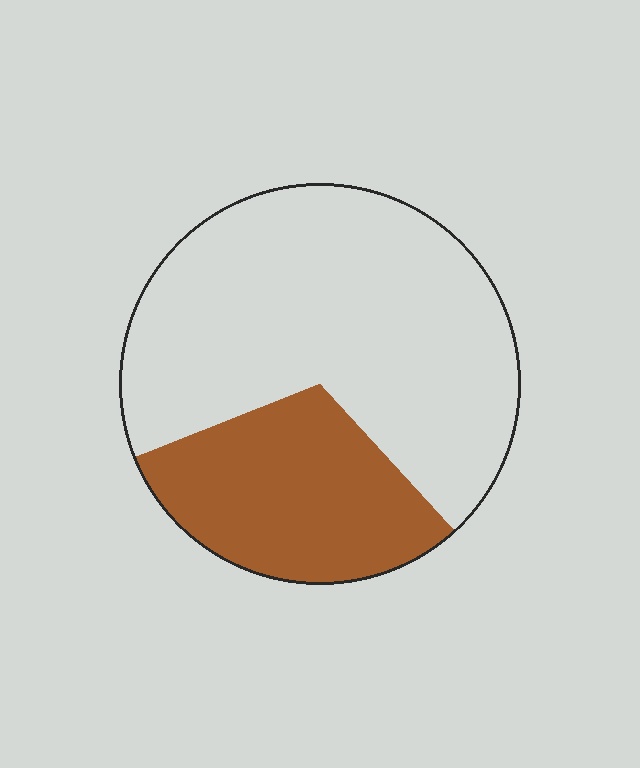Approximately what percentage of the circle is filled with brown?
Approximately 30%.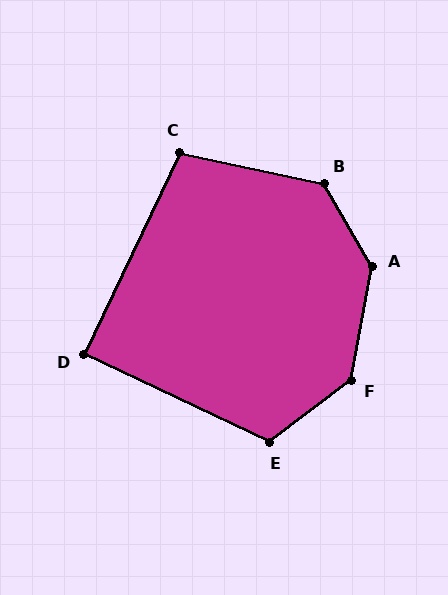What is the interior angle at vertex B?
Approximately 132 degrees (obtuse).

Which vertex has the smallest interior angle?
D, at approximately 90 degrees.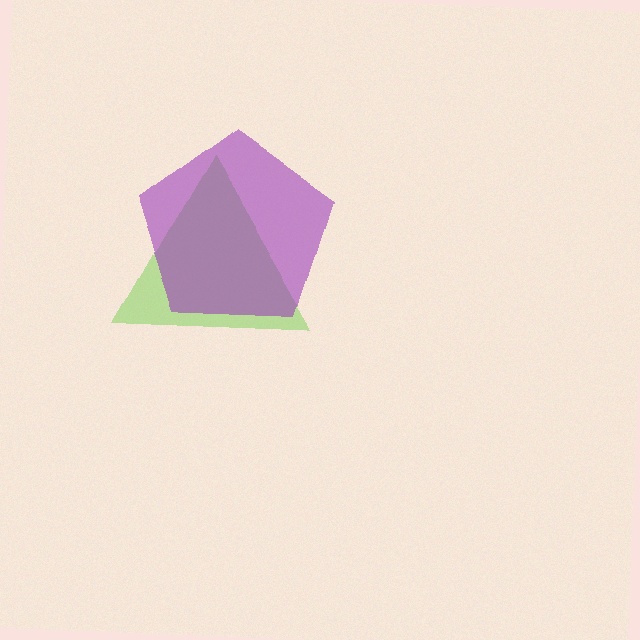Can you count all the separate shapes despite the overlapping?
Yes, there are 2 separate shapes.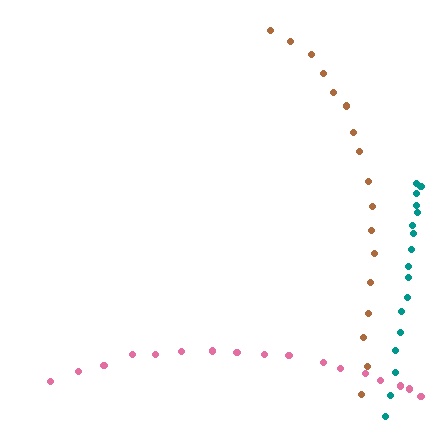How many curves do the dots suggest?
There are 3 distinct paths.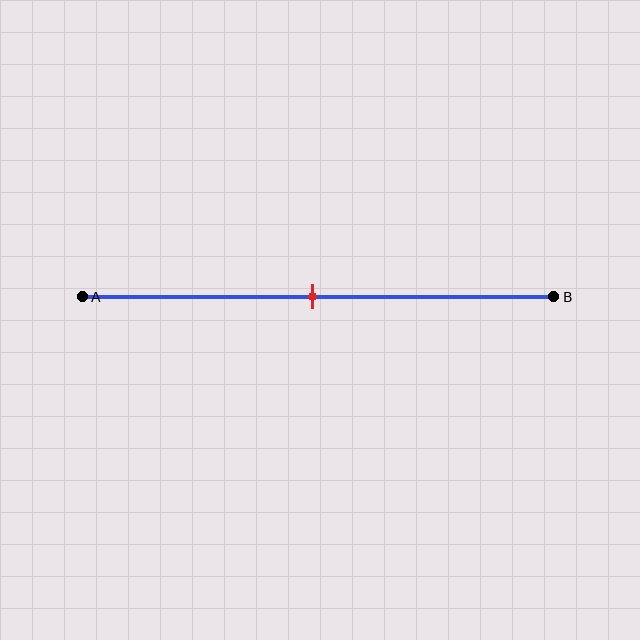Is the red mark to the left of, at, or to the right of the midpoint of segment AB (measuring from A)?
The red mark is approximately at the midpoint of segment AB.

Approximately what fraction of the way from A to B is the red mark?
The red mark is approximately 50% of the way from A to B.